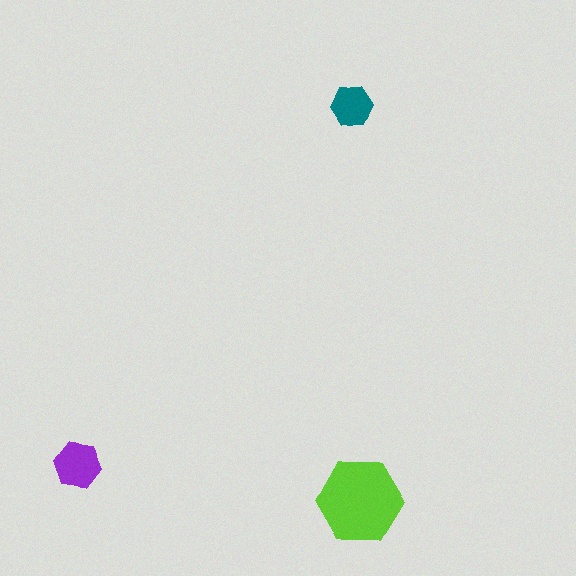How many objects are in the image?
There are 3 objects in the image.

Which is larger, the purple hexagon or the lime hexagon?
The lime one.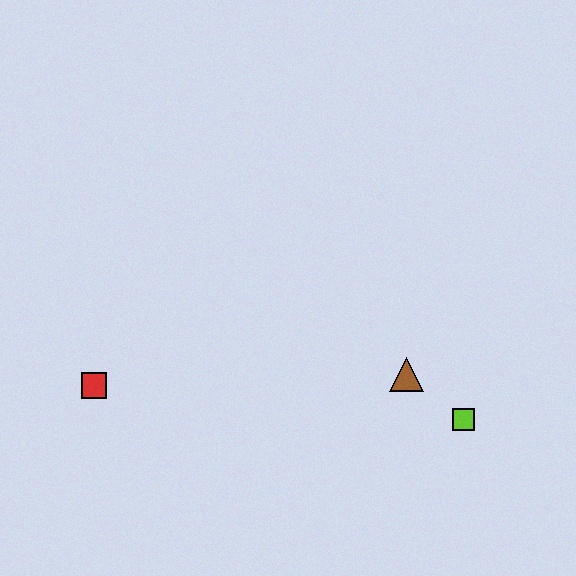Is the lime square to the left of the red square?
No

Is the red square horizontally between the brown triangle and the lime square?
No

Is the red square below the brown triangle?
Yes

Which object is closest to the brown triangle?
The lime square is closest to the brown triangle.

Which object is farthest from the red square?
The lime square is farthest from the red square.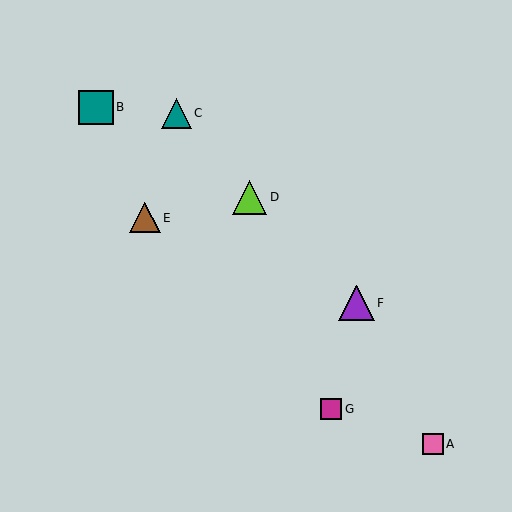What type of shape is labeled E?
Shape E is a brown triangle.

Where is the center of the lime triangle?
The center of the lime triangle is at (250, 197).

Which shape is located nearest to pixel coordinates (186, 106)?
The teal triangle (labeled C) at (176, 113) is nearest to that location.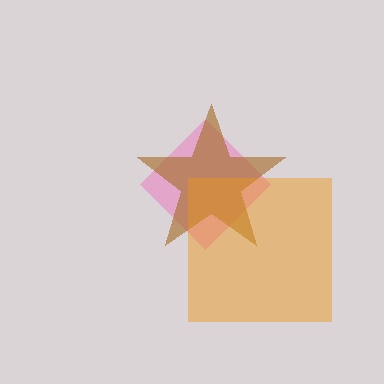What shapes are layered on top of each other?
The layered shapes are: a pink diamond, a brown star, an orange square.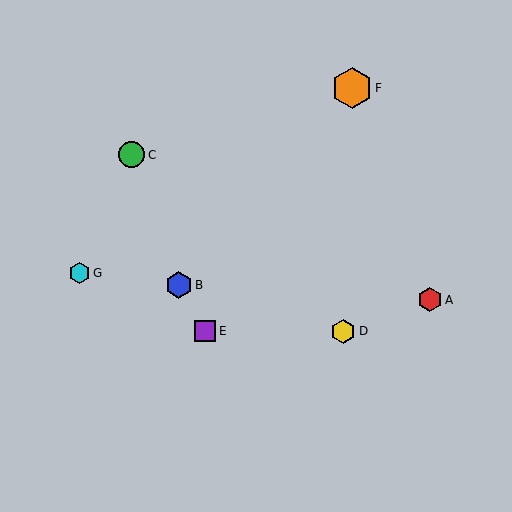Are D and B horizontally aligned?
No, D is at y≈331 and B is at y≈285.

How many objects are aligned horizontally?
2 objects (D, E) are aligned horizontally.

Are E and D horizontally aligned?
Yes, both are at y≈331.